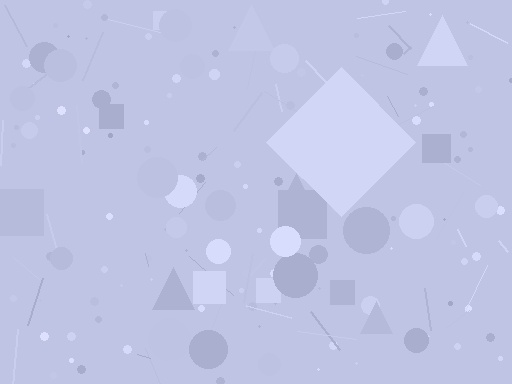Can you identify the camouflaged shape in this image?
The camouflaged shape is a diamond.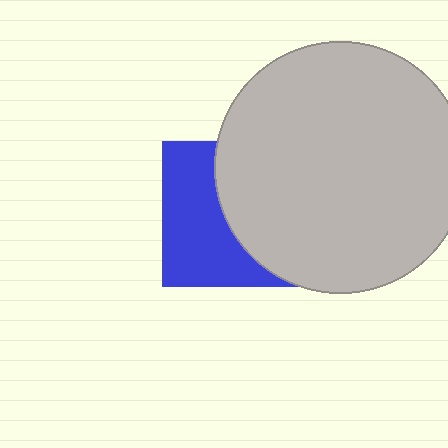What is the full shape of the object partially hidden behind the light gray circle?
The partially hidden object is a blue square.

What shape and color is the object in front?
The object in front is a light gray circle.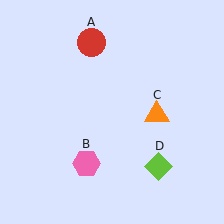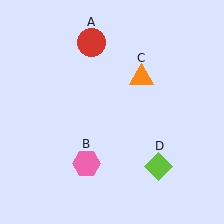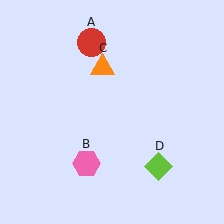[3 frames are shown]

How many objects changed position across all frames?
1 object changed position: orange triangle (object C).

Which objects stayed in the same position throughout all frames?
Red circle (object A) and pink hexagon (object B) and lime diamond (object D) remained stationary.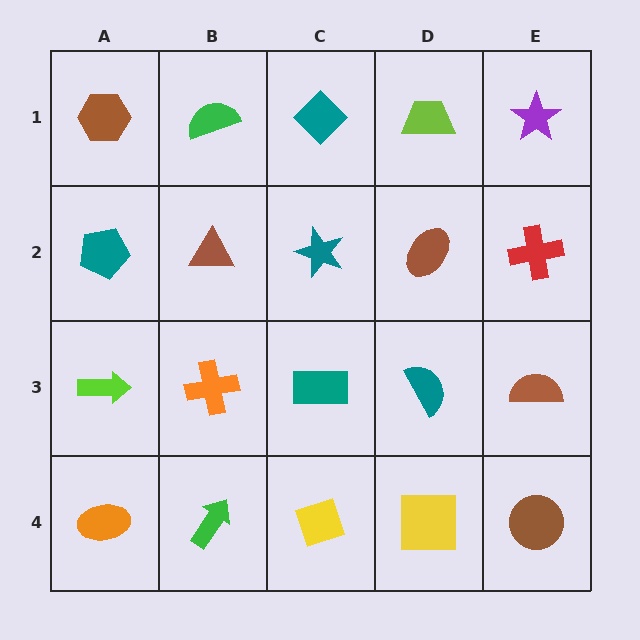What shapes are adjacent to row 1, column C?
A teal star (row 2, column C), a green semicircle (row 1, column B), a lime trapezoid (row 1, column D).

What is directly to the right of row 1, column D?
A purple star.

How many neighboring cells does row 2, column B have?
4.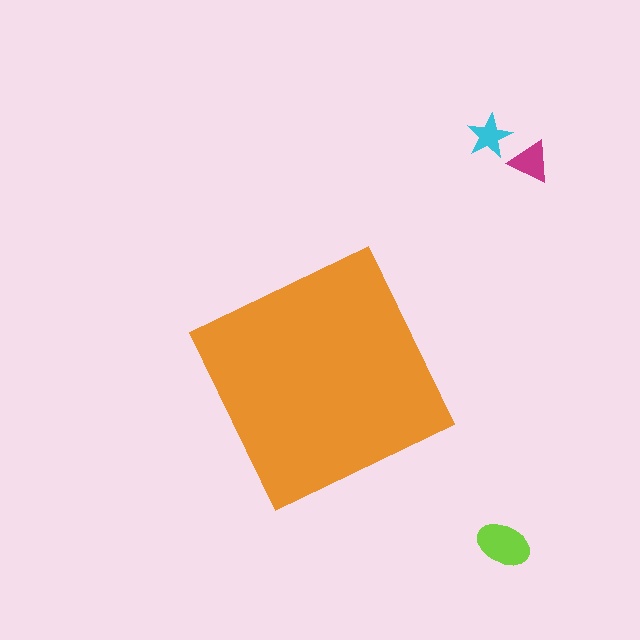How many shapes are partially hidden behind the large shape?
0 shapes are partially hidden.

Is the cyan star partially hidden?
No, the cyan star is fully visible.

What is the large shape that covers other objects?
An orange square.